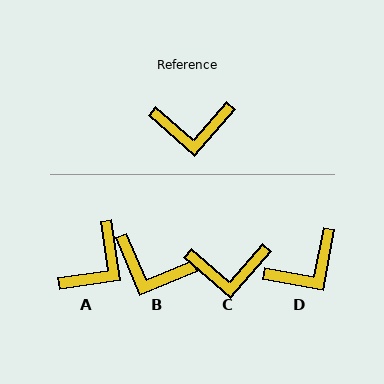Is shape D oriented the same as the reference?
No, it is off by about 30 degrees.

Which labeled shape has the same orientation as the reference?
C.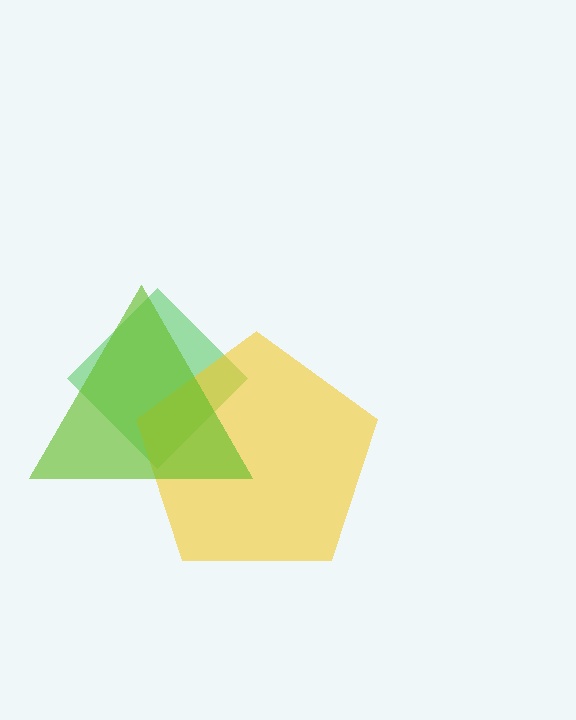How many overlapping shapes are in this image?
There are 3 overlapping shapes in the image.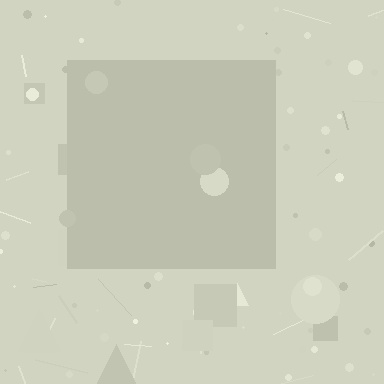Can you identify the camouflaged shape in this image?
The camouflaged shape is a square.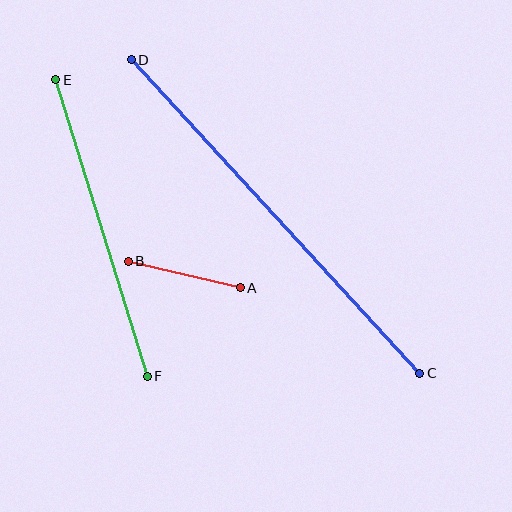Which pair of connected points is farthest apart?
Points C and D are farthest apart.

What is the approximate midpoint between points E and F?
The midpoint is at approximately (102, 228) pixels.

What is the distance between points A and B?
The distance is approximately 115 pixels.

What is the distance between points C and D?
The distance is approximately 426 pixels.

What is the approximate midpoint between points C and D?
The midpoint is at approximately (275, 217) pixels.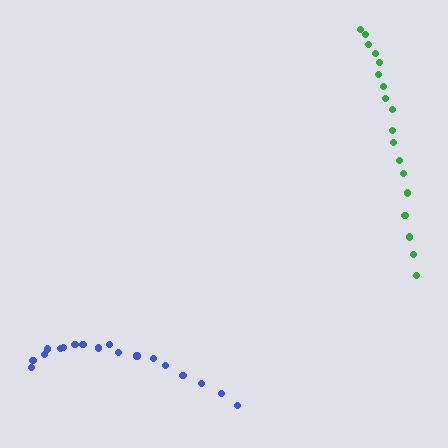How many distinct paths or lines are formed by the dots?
There are 2 distinct paths.